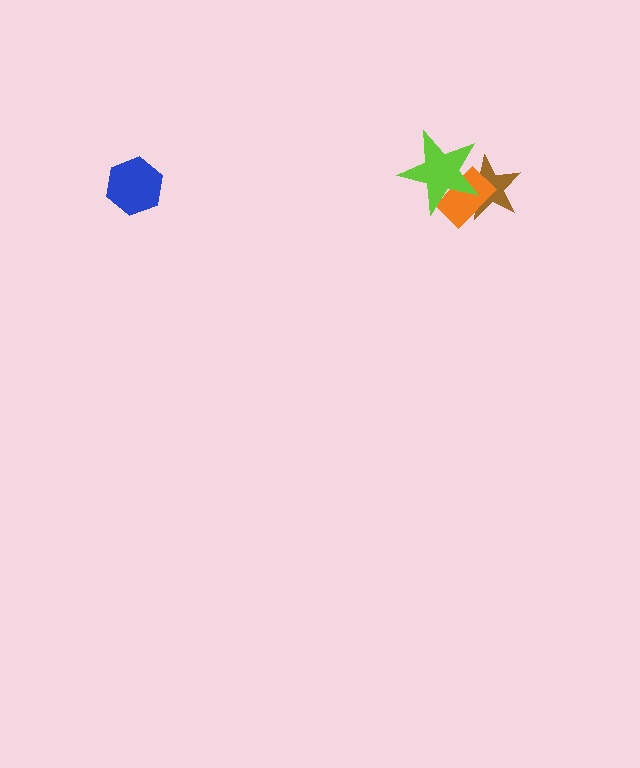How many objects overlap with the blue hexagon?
0 objects overlap with the blue hexagon.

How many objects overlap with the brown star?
2 objects overlap with the brown star.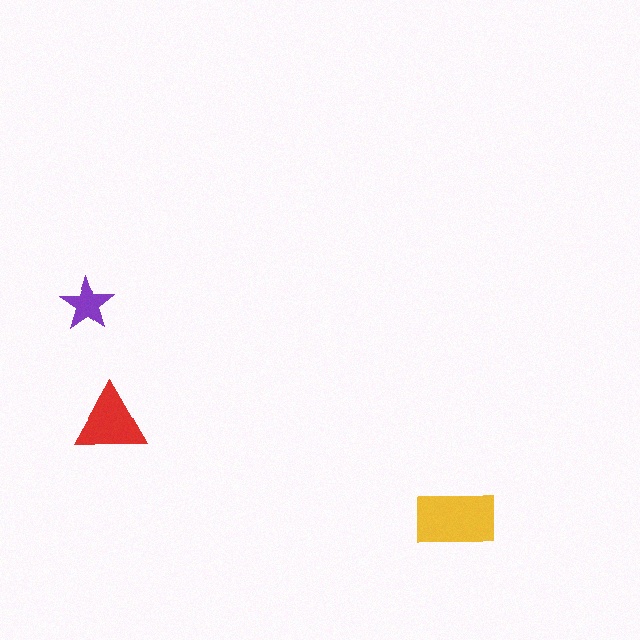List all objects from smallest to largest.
The purple star, the red triangle, the yellow rectangle.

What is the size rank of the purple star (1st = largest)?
3rd.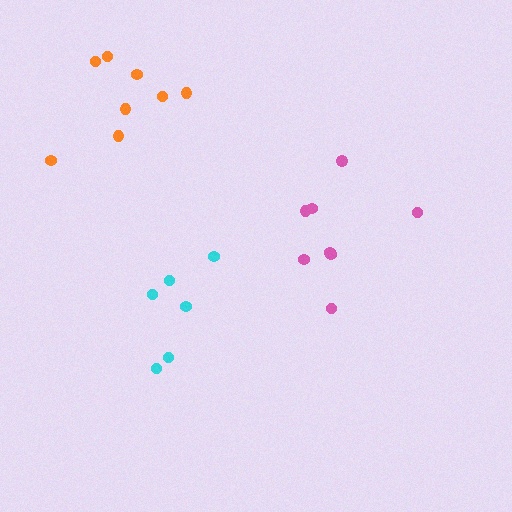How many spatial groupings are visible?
There are 3 spatial groupings.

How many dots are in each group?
Group 1: 8 dots, Group 2: 8 dots, Group 3: 6 dots (22 total).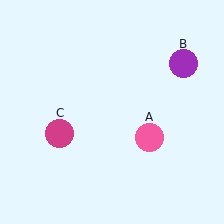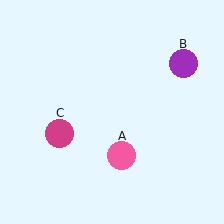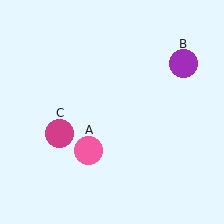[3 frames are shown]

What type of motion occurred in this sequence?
The pink circle (object A) rotated clockwise around the center of the scene.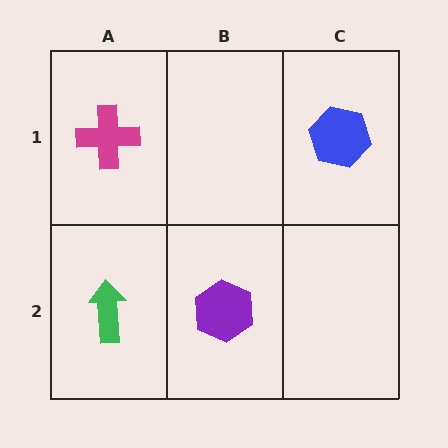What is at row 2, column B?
A purple hexagon.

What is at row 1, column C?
A blue hexagon.